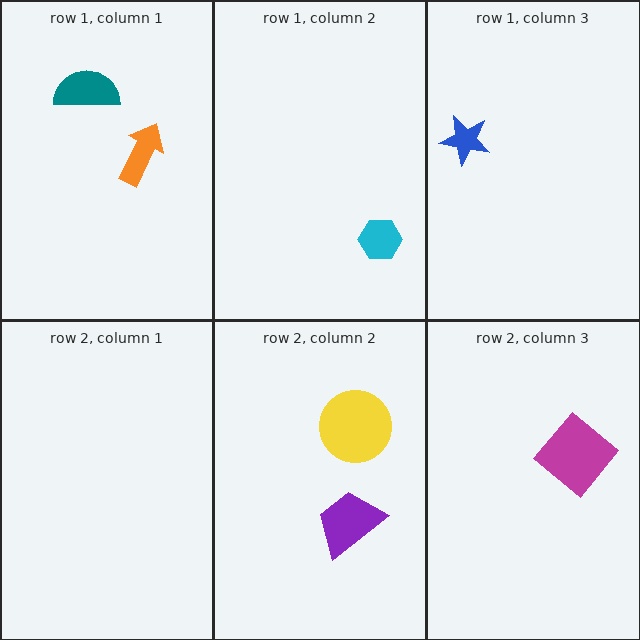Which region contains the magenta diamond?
The row 2, column 3 region.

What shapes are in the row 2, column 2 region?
The yellow circle, the purple trapezoid.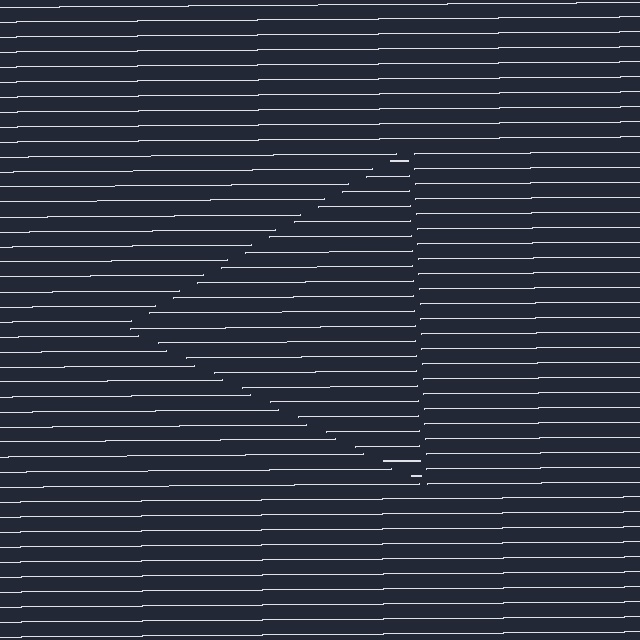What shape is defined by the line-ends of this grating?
An illusory triangle. The interior of the shape contains the same grating, shifted by half a period — the contour is defined by the phase discontinuity where line-ends from the inner and outer gratings abut.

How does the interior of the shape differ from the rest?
The interior of the shape contains the same grating, shifted by half a period — the contour is defined by the phase discontinuity where line-ends from the inner and outer gratings abut.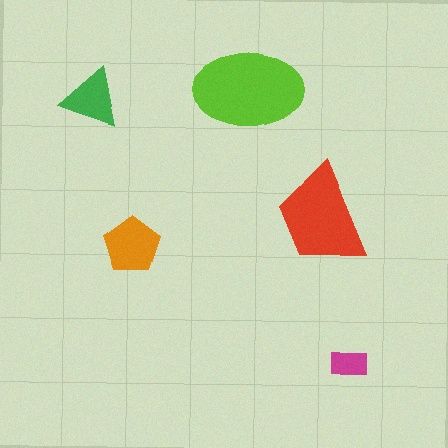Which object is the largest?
The lime ellipse.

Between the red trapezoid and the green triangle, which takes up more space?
The red trapezoid.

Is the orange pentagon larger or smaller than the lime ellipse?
Smaller.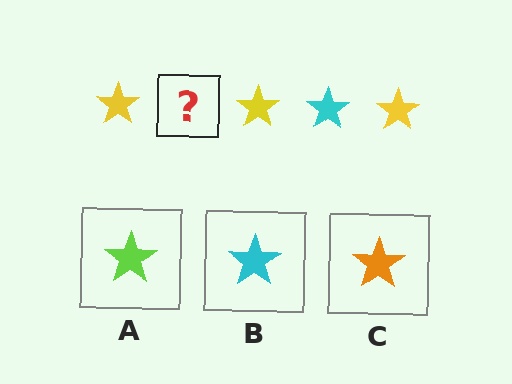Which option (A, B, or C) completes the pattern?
B.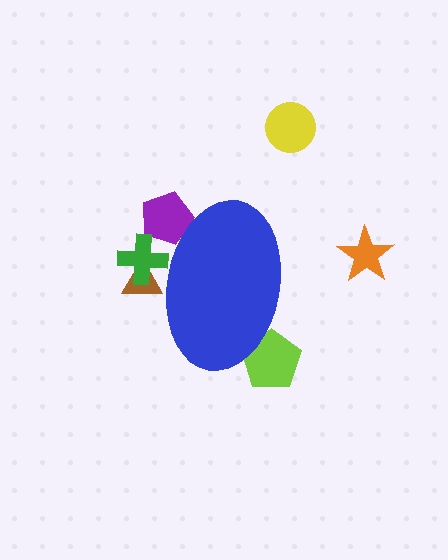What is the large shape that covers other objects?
A blue ellipse.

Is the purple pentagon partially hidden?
Yes, the purple pentagon is partially hidden behind the blue ellipse.